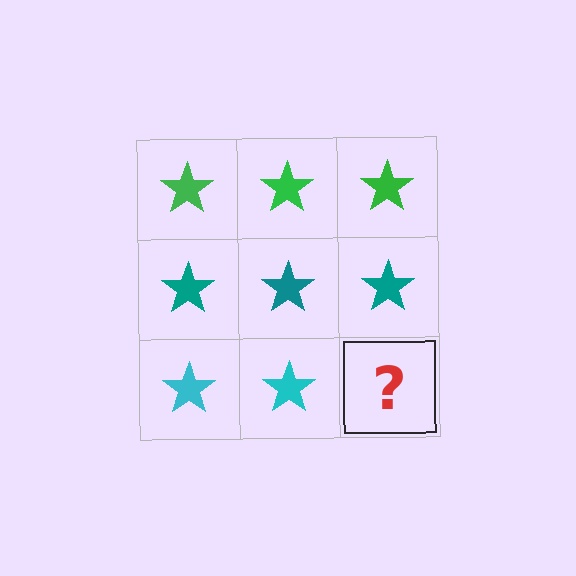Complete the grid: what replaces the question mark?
The question mark should be replaced with a cyan star.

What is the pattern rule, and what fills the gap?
The rule is that each row has a consistent color. The gap should be filled with a cyan star.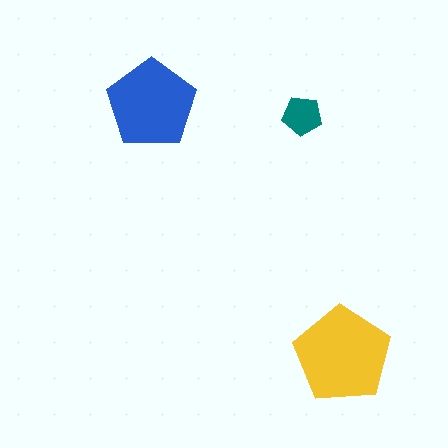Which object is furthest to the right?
The yellow pentagon is rightmost.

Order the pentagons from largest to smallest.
the yellow one, the blue one, the teal one.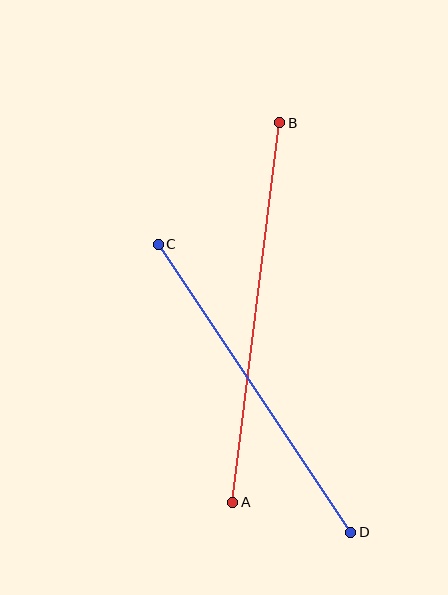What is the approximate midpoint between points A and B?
The midpoint is at approximately (256, 313) pixels.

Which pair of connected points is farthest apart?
Points A and B are farthest apart.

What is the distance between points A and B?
The distance is approximately 383 pixels.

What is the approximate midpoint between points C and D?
The midpoint is at approximately (255, 388) pixels.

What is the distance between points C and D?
The distance is approximately 346 pixels.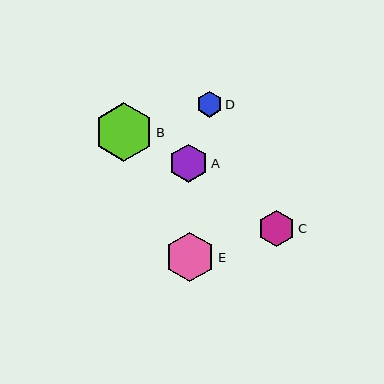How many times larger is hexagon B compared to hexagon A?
Hexagon B is approximately 1.5 times the size of hexagon A.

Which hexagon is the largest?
Hexagon B is the largest with a size of approximately 59 pixels.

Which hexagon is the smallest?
Hexagon D is the smallest with a size of approximately 26 pixels.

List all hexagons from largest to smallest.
From largest to smallest: B, E, A, C, D.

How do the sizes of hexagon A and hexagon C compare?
Hexagon A and hexagon C are approximately the same size.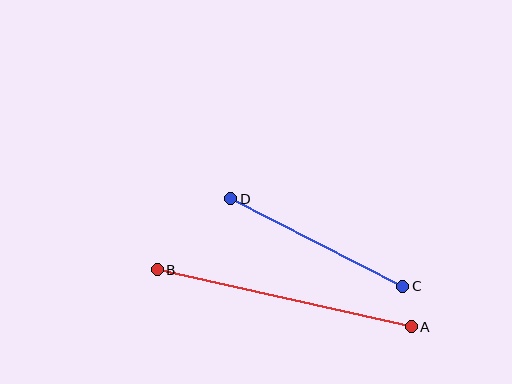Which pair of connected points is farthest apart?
Points A and B are farthest apart.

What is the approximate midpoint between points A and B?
The midpoint is at approximately (284, 298) pixels.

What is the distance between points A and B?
The distance is approximately 260 pixels.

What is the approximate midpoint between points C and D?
The midpoint is at approximately (317, 242) pixels.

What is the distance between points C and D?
The distance is approximately 193 pixels.